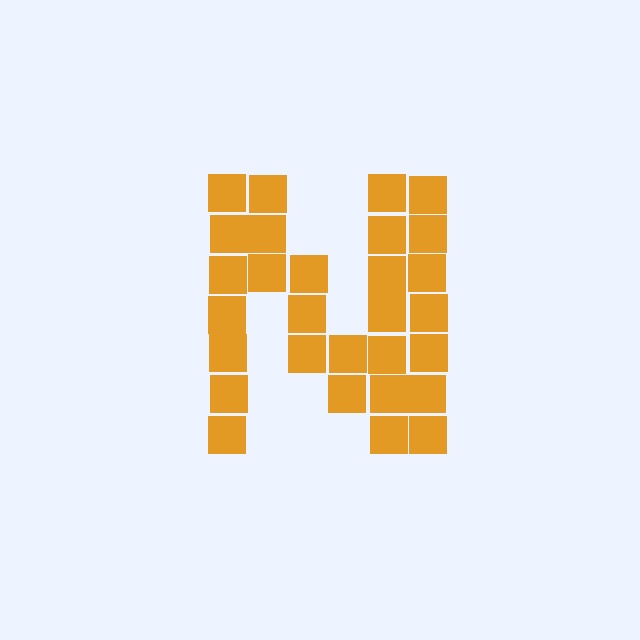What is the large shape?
The large shape is the letter N.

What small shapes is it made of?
It is made of small squares.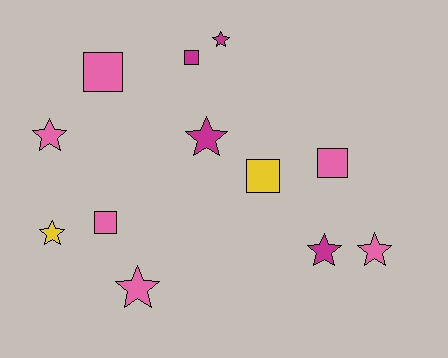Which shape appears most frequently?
Star, with 7 objects.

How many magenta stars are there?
There are 3 magenta stars.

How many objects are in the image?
There are 12 objects.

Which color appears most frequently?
Pink, with 6 objects.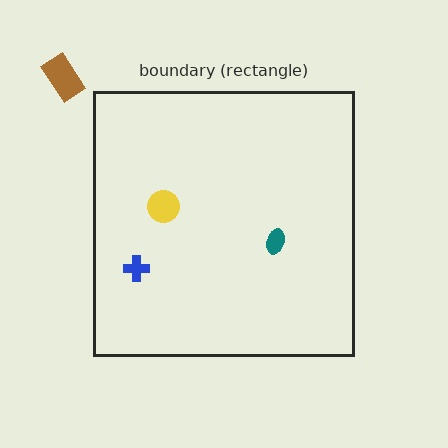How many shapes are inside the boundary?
3 inside, 1 outside.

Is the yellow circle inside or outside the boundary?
Inside.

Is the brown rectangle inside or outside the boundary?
Outside.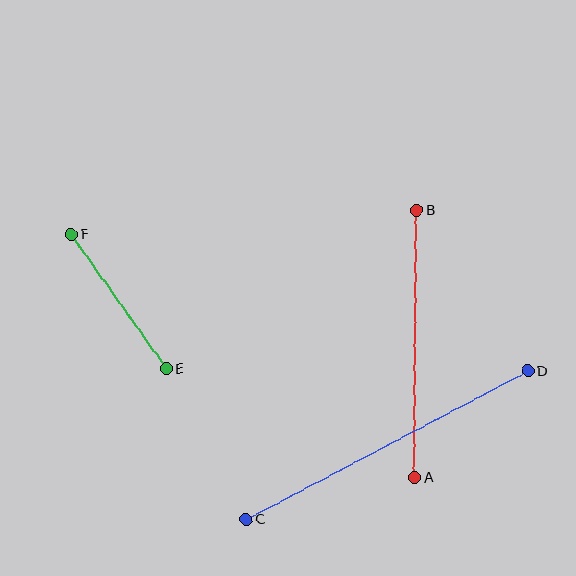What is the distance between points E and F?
The distance is approximately 165 pixels.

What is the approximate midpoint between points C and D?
The midpoint is at approximately (387, 445) pixels.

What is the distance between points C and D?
The distance is approximately 318 pixels.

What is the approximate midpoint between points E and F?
The midpoint is at approximately (119, 302) pixels.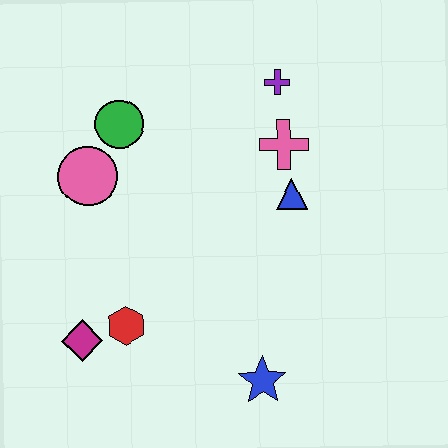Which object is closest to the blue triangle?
The pink cross is closest to the blue triangle.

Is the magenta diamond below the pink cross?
Yes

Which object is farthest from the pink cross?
The magenta diamond is farthest from the pink cross.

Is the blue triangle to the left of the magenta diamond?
No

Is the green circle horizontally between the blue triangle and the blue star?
No